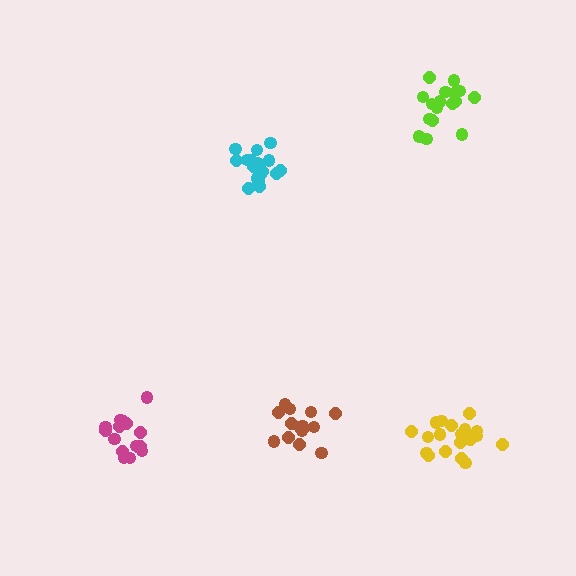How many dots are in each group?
Group 1: 19 dots, Group 2: 15 dots, Group 3: 17 dots, Group 4: 16 dots, Group 5: 21 dots (88 total).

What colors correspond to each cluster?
The clusters are colored: cyan, brown, lime, magenta, yellow.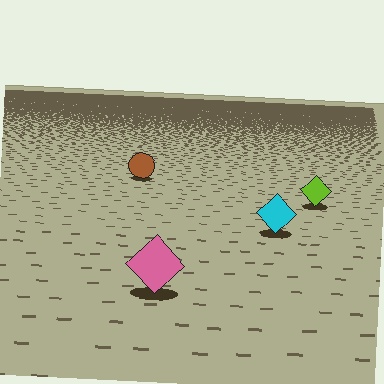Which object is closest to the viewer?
The pink diamond is closest. The texture marks near it are larger and more spread out.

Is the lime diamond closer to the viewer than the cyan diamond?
No. The cyan diamond is closer — you can tell from the texture gradient: the ground texture is coarser near it.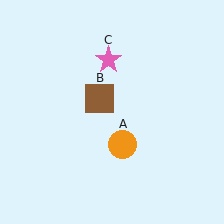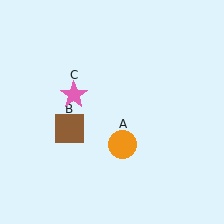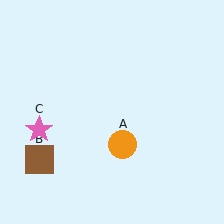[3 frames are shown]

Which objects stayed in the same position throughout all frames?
Orange circle (object A) remained stationary.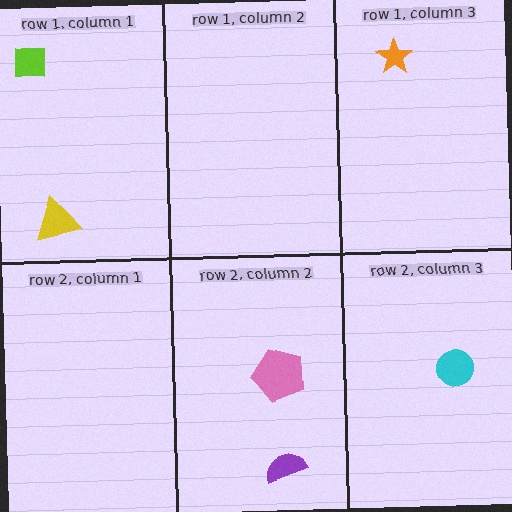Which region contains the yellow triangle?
The row 1, column 1 region.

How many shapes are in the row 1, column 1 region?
2.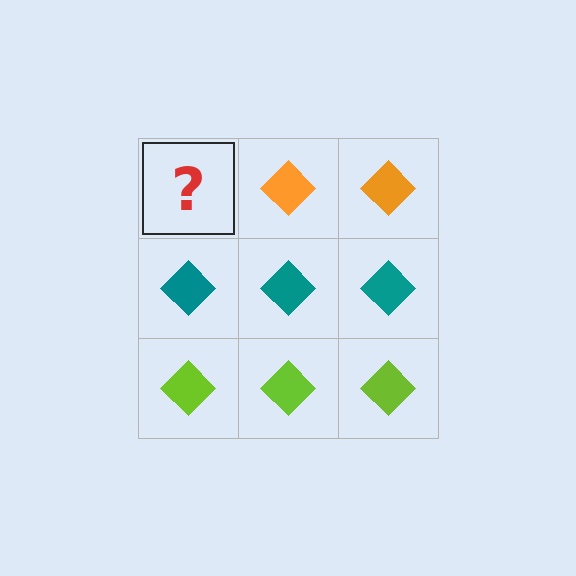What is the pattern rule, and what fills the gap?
The rule is that each row has a consistent color. The gap should be filled with an orange diamond.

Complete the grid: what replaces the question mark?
The question mark should be replaced with an orange diamond.